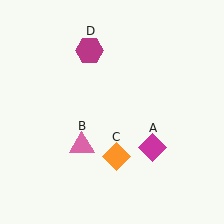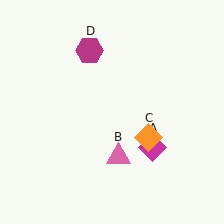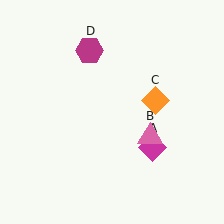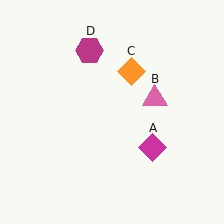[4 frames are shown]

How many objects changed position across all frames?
2 objects changed position: pink triangle (object B), orange diamond (object C).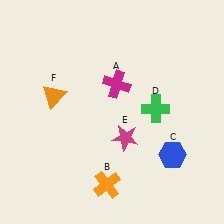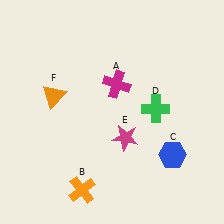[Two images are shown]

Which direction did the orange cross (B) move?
The orange cross (B) moved left.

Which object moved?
The orange cross (B) moved left.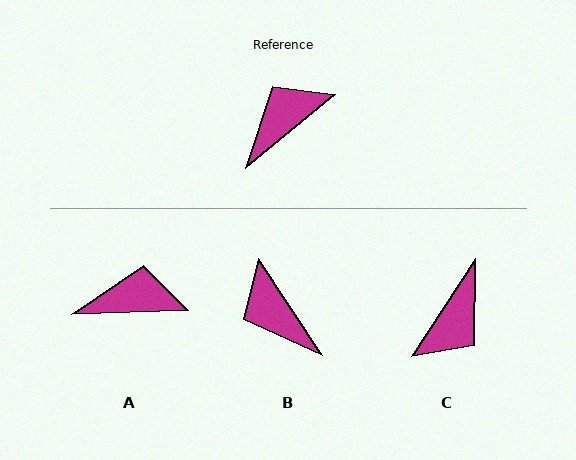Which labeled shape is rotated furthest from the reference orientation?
C, about 163 degrees away.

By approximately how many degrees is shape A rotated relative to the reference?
Approximately 38 degrees clockwise.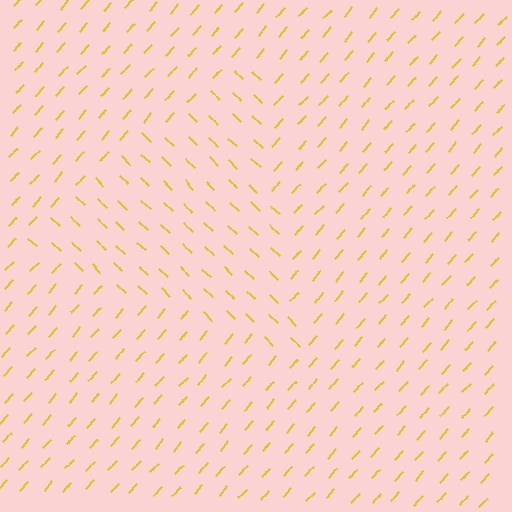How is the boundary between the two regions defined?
The boundary is defined purely by a change in line orientation (approximately 88 degrees difference). All lines are the same color and thickness.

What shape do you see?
I see a triangle.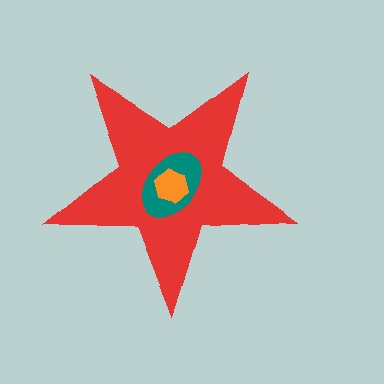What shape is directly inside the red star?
The teal ellipse.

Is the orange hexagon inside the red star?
Yes.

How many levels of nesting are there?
3.